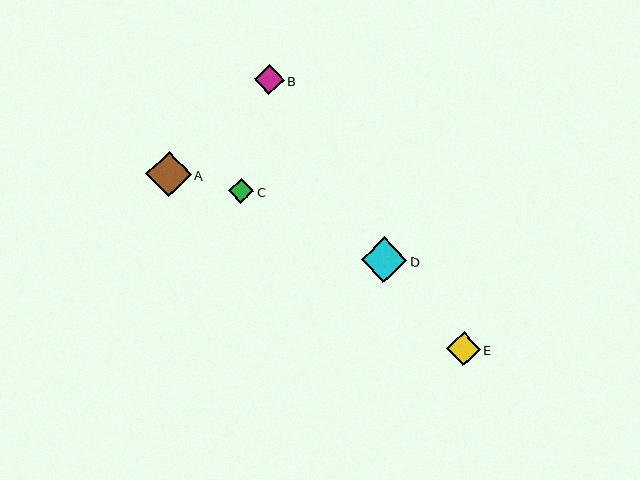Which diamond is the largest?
Diamond D is the largest with a size of approximately 45 pixels.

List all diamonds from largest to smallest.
From largest to smallest: D, A, E, B, C.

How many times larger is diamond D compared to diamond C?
Diamond D is approximately 1.8 times the size of diamond C.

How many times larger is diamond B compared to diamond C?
Diamond B is approximately 1.2 times the size of diamond C.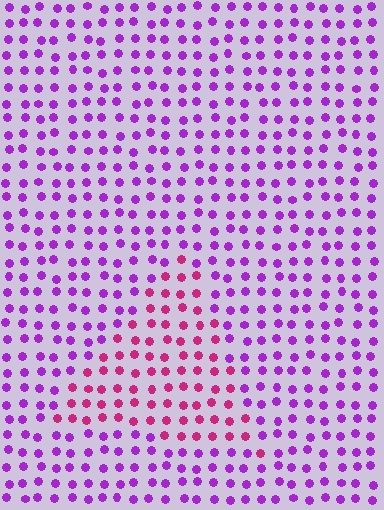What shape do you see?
I see a triangle.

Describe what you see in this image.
The image is filled with small purple elements in a uniform arrangement. A triangle-shaped region is visible where the elements are tinted to a slightly different hue, forming a subtle color boundary.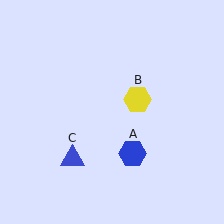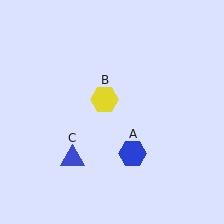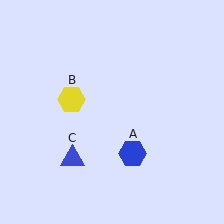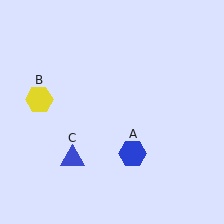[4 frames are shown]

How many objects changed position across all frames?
1 object changed position: yellow hexagon (object B).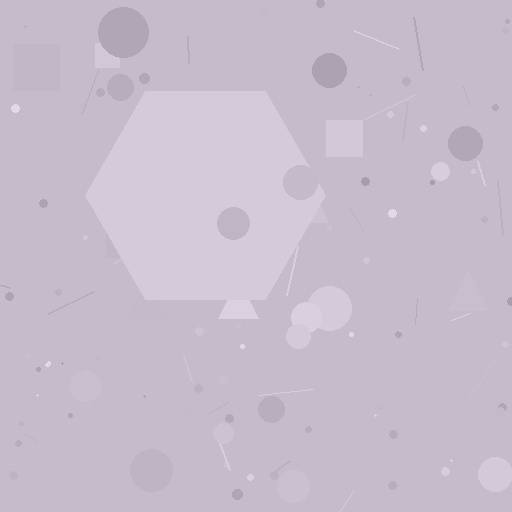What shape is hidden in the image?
A hexagon is hidden in the image.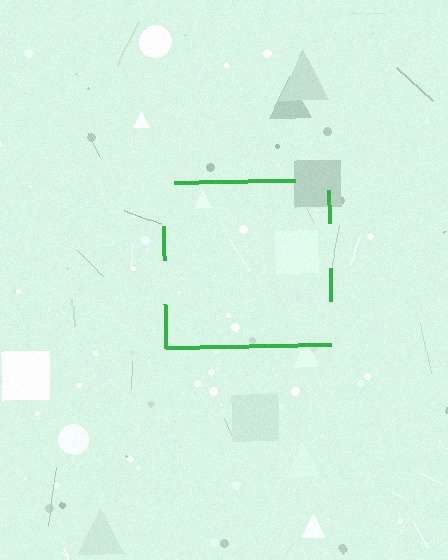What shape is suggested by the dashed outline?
The dashed outline suggests a square.